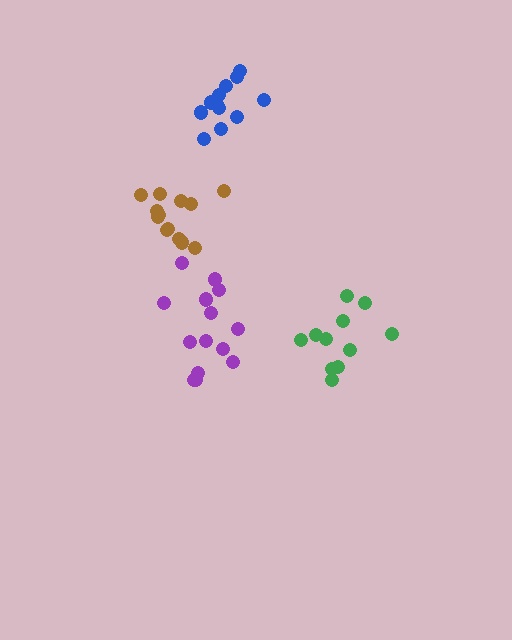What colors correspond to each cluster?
The clusters are colored: green, blue, purple, brown.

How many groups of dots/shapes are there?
There are 4 groups.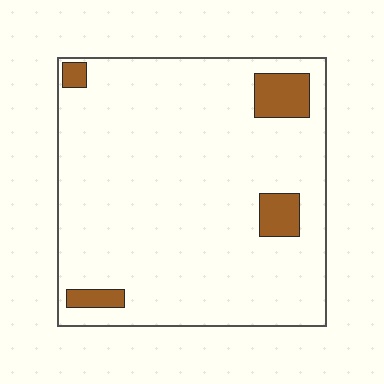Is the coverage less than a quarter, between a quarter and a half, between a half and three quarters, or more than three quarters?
Less than a quarter.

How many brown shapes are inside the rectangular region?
4.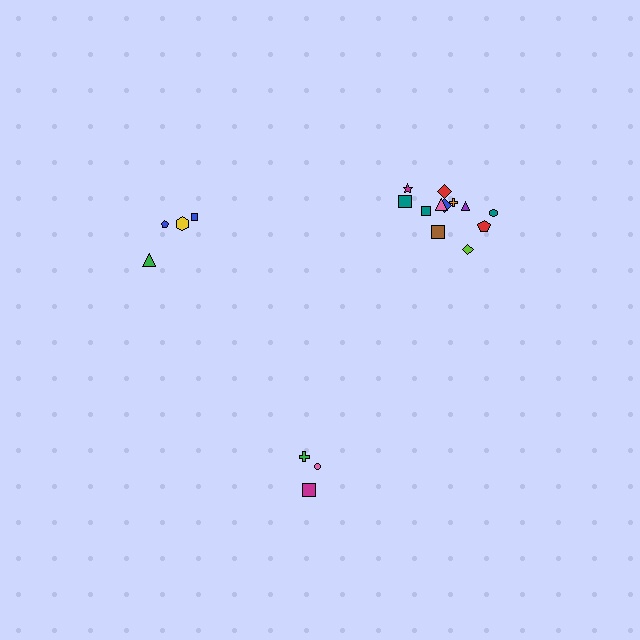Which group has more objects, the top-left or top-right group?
The top-right group.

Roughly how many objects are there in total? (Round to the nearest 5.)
Roughly 20 objects in total.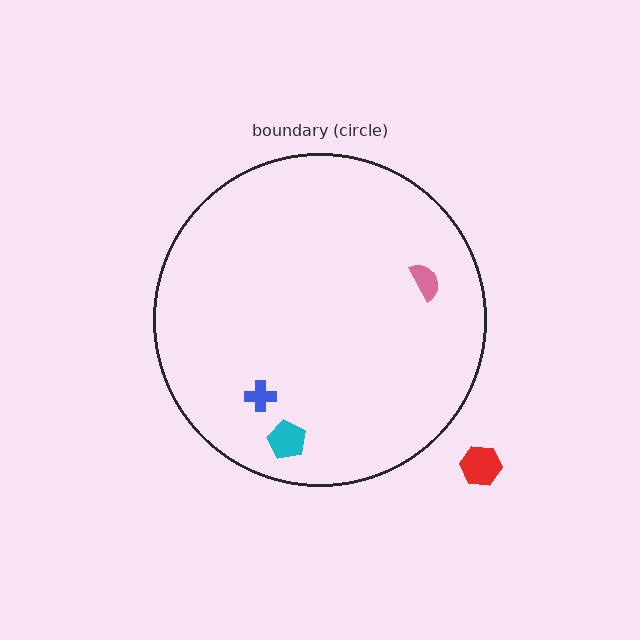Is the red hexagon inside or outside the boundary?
Outside.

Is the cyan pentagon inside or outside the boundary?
Inside.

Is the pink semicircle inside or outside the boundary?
Inside.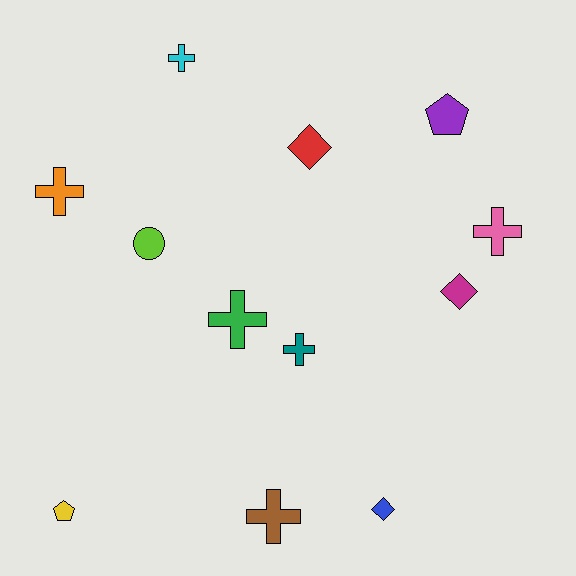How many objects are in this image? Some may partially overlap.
There are 12 objects.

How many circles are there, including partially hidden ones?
There is 1 circle.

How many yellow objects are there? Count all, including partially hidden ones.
There is 1 yellow object.